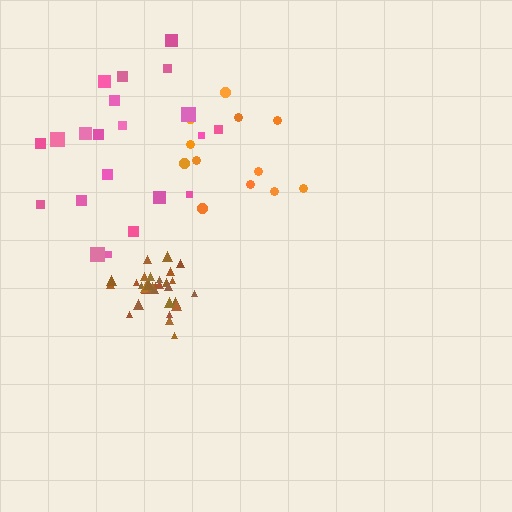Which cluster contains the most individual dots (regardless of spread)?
Brown (31).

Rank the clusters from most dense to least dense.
brown, orange, pink.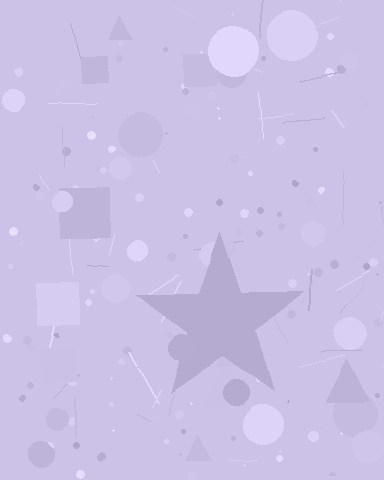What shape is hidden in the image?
A star is hidden in the image.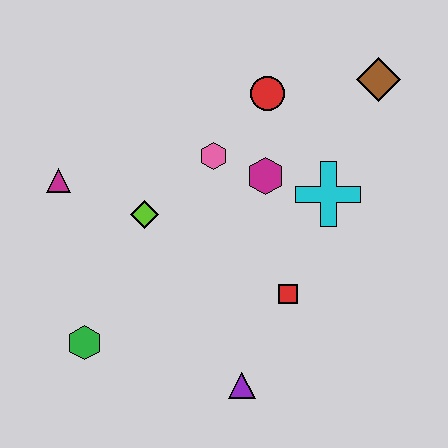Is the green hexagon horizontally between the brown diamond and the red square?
No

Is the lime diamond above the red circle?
No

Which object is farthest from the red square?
The magenta triangle is farthest from the red square.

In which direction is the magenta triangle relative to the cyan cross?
The magenta triangle is to the left of the cyan cross.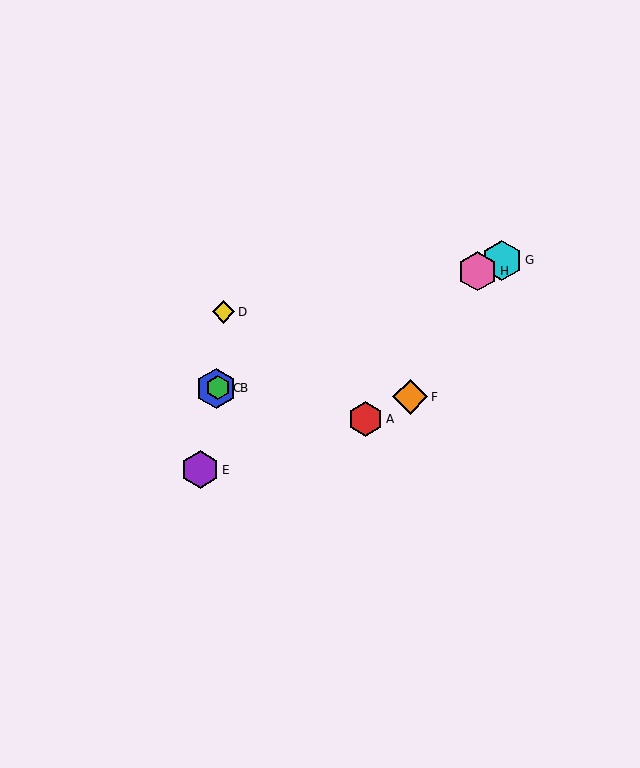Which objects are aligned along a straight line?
Objects B, C, G, H are aligned along a straight line.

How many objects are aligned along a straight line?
4 objects (B, C, G, H) are aligned along a straight line.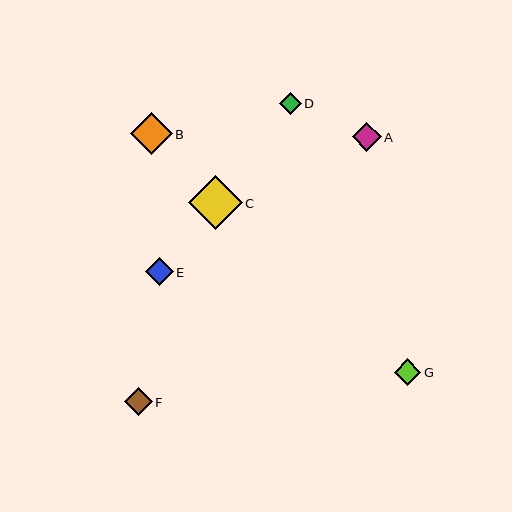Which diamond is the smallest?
Diamond D is the smallest with a size of approximately 22 pixels.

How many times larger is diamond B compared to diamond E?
Diamond B is approximately 1.5 times the size of diamond E.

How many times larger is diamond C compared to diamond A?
Diamond C is approximately 1.8 times the size of diamond A.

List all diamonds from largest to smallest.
From largest to smallest: C, B, A, E, F, G, D.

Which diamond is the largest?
Diamond C is the largest with a size of approximately 53 pixels.